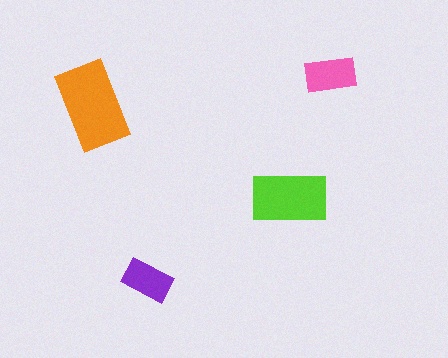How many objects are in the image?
There are 4 objects in the image.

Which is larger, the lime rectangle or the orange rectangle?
The orange one.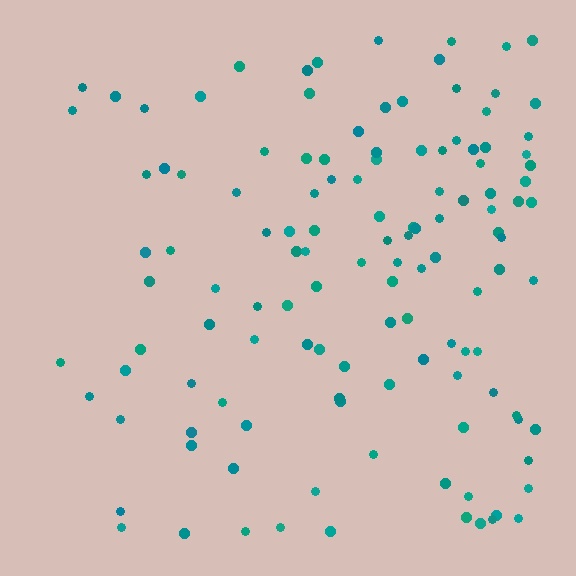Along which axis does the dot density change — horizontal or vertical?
Horizontal.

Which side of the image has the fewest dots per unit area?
The left.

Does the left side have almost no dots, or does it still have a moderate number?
Still a moderate number, just noticeably fewer than the right.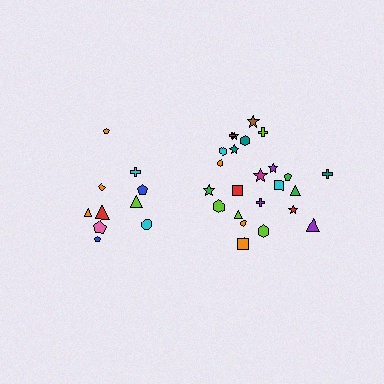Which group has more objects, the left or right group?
The right group.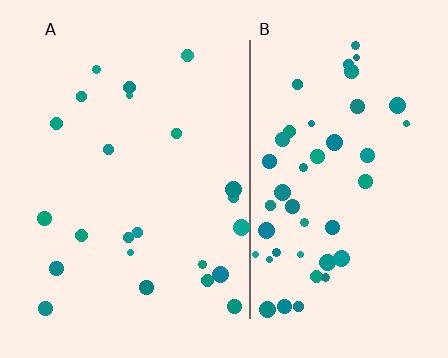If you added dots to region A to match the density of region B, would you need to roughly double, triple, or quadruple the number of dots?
Approximately double.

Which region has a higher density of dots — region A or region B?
B (the right).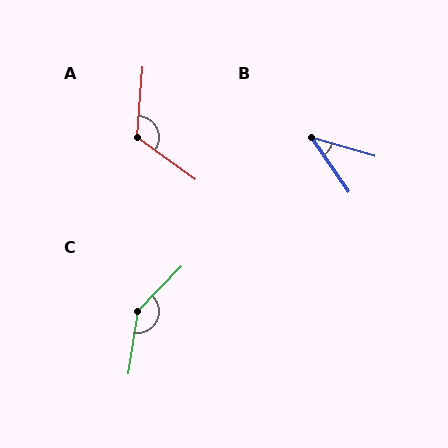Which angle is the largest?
C, at approximately 145 degrees.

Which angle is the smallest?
B, at approximately 39 degrees.